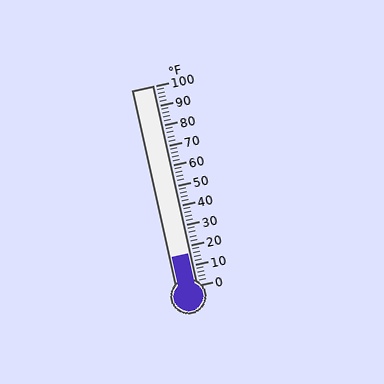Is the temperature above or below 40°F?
The temperature is below 40°F.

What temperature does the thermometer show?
The thermometer shows approximately 16°F.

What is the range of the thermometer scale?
The thermometer scale ranges from 0°F to 100°F.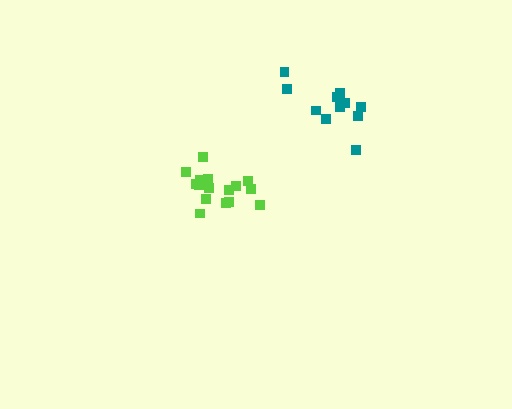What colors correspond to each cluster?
The clusters are colored: lime, teal.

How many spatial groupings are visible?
There are 2 spatial groupings.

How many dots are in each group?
Group 1: 16 dots, Group 2: 11 dots (27 total).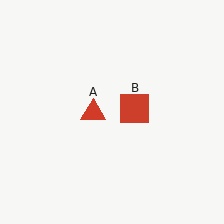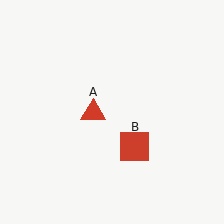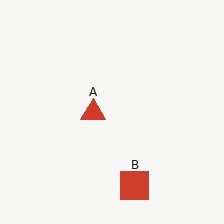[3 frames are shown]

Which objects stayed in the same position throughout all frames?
Red triangle (object A) remained stationary.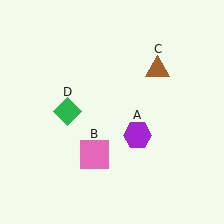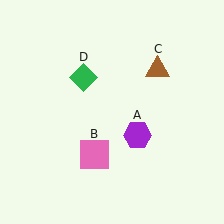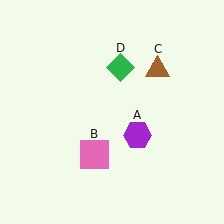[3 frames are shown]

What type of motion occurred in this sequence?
The green diamond (object D) rotated clockwise around the center of the scene.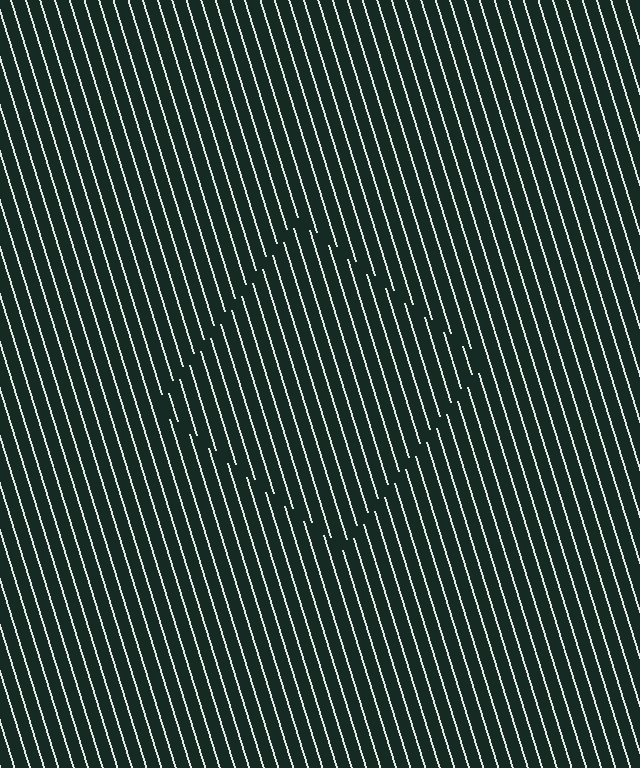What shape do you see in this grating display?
An illusory square. The interior of the shape contains the same grating, shifted by half a period — the contour is defined by the phase discontinuity where line-ends from the inner and outer gratings abut.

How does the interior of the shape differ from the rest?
The interior of the shape contains the same grating, shifted by half a period — the contour is defined by the phase discontinuity where line-ends from the inner and outer gratings abut.